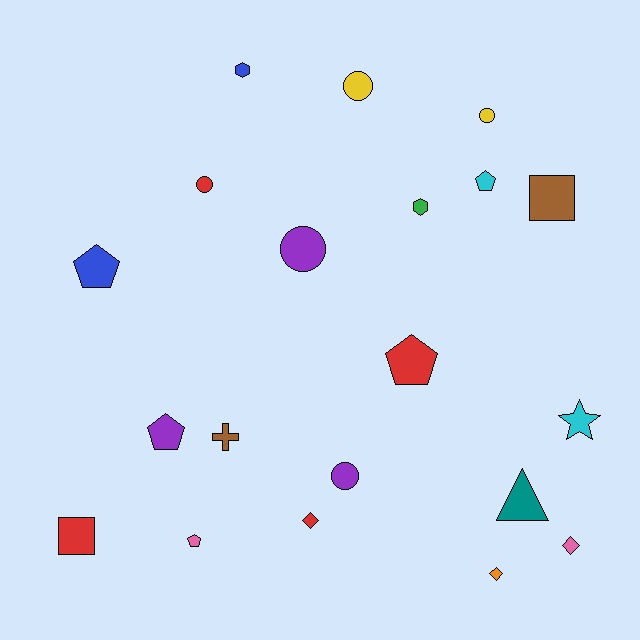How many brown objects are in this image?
There are 2 brown objects.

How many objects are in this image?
There are 20 objects.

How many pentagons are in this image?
There are 5 pentagons.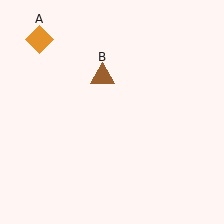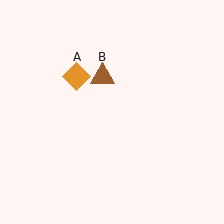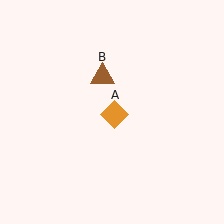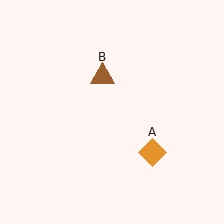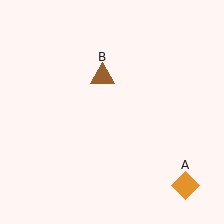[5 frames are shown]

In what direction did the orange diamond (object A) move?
The orange diamond (object A) moved down and to the right.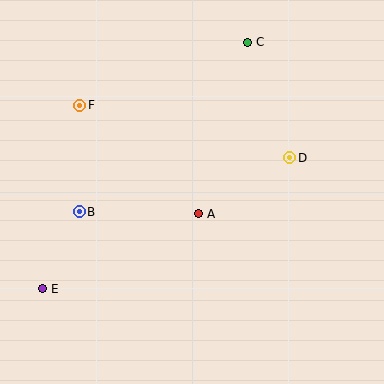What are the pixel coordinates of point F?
Point F is at (80, 105).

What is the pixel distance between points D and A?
The distance between D and A is 107 pixels.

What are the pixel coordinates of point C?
Point C is at (248, 42).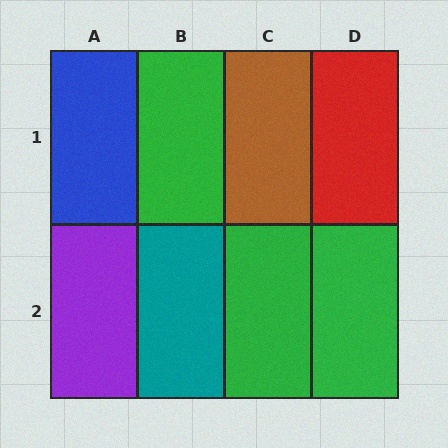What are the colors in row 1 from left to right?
Blue, green, brown, red.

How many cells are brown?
1 cell is brown.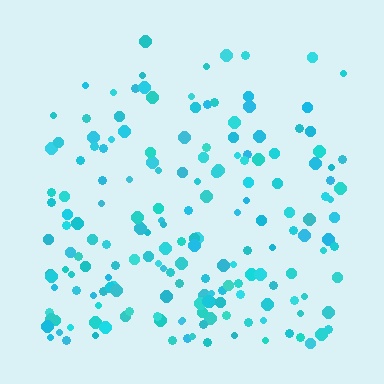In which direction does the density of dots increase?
From top to bottom, with the bottom side densest.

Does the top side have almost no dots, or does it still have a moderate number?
Still a moderate number, just noticeably fewer than the bottom.